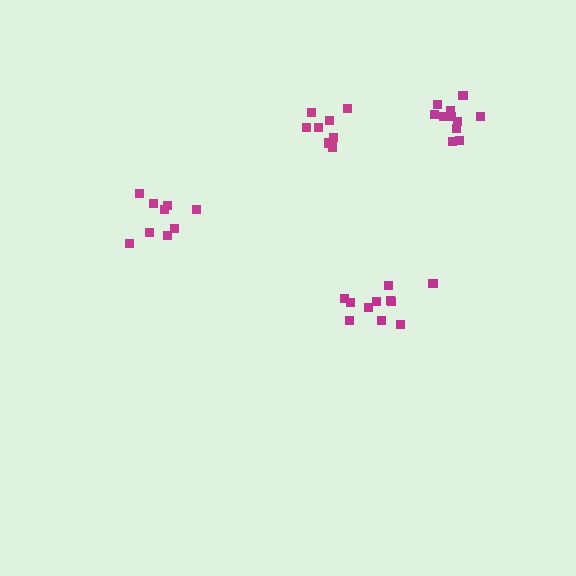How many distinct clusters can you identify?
There are 4 distinct clusters.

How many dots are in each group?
Group 1: 12 dots, Group 2: 9 dots, Group 3: 11 dots, Group 4: 8 dots (40 total).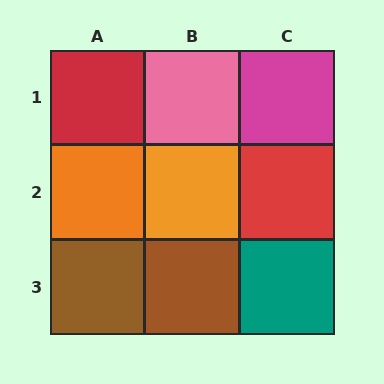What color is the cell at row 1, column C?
Magenta.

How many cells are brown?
2 cells are brown.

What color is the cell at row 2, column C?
Red.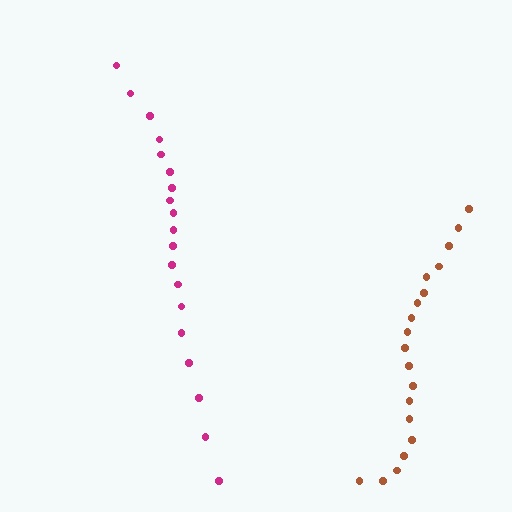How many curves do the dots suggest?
There are 2 distinct paths.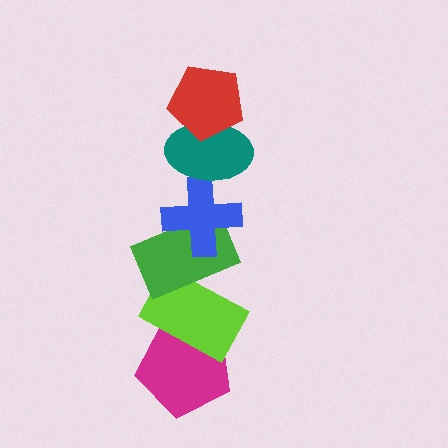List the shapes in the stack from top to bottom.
From top to bottom: the red pentagon, the teal ellipse, the blue cross, the green rectangle, the lime rectangle, the magenta pentagon.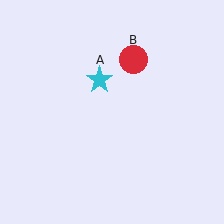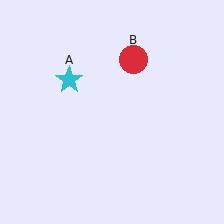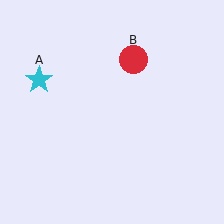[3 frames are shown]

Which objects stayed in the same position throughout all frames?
Red circle (object B) remained stationary.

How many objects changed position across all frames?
1 object changed position: cyan star (object A).